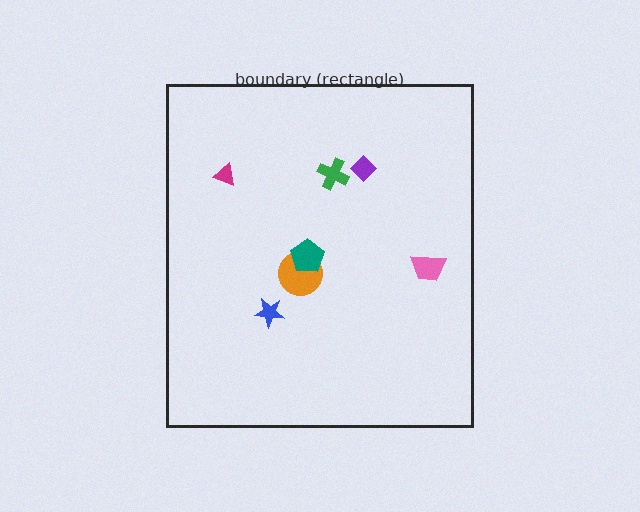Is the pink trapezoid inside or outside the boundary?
Inside.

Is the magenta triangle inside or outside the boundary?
Inside.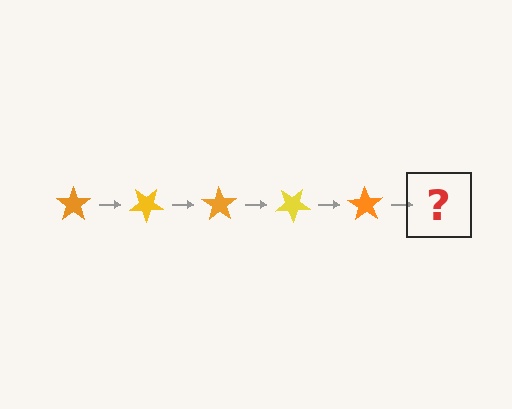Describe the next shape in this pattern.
It should be a yellow star, rotated 175 degrees from the start.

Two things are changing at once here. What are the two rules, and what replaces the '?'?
The two rules are that it rotates 35 degrees each step and the color cycles through orange and yellow. The '?' should be a yellow star, rotated 175 degrees from the start.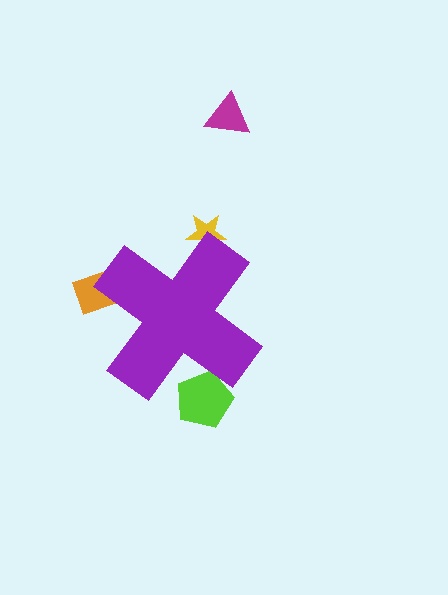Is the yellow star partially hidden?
Yes, the yellow star is partially hidden behind the purple cross.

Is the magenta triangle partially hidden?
No, the magenta triangle is fully visible.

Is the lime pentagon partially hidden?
Yes, the lime pentagon is partially hidden behind the purple cross.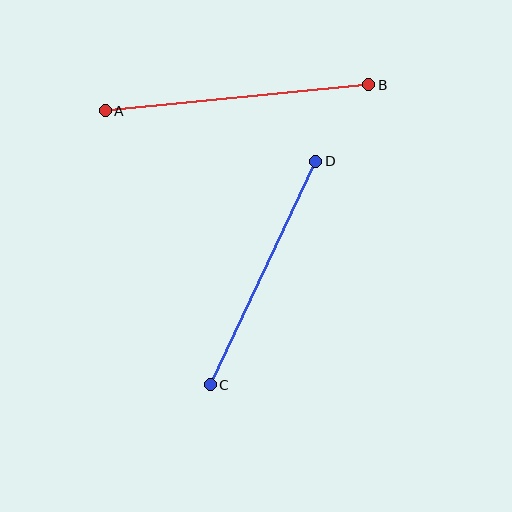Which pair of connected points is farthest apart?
Points A and B are farthest apart.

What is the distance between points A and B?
The distance is approximately 265 pixels.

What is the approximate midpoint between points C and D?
The midpoint is at approximately (263, 273) pixels.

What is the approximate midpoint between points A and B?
The midpoint is at approximately (237, 98) pixels.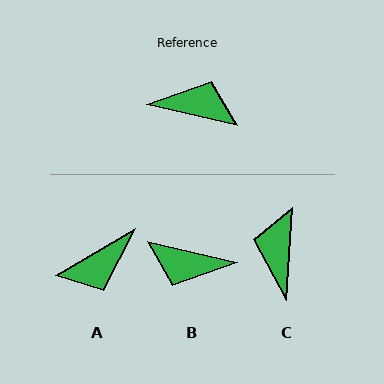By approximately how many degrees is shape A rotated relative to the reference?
Approximately 137 degrees clockwise.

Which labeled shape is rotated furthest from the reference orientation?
B, about 180 degrees away.